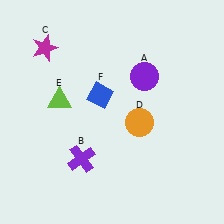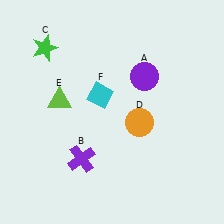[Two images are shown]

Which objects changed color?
C changed from magenta to green. F changed from blue to cyan.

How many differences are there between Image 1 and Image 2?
There are 2 differences between the two images.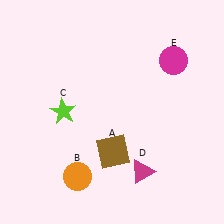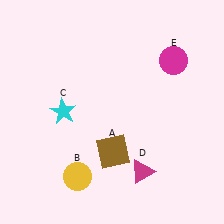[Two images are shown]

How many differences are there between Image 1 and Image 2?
There are 2 differences between the two images.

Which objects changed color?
B changed from orange to yellow. C changed from lime to cyan.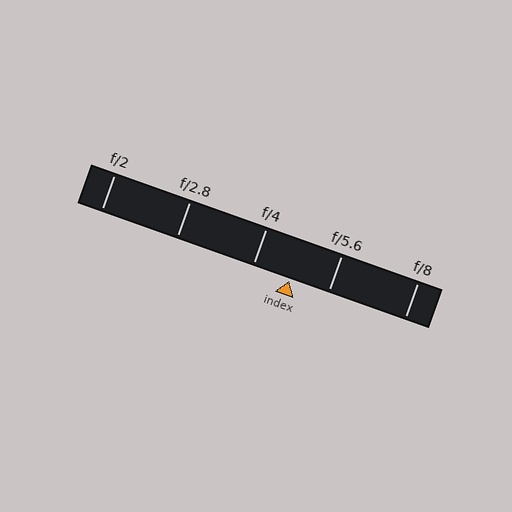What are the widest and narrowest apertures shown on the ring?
The widest aperture shown is f/2 and the narrowest is f/8.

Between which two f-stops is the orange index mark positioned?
The index mark is between f/4 and f/5.6.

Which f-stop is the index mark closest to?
The index mark is closest to f/4.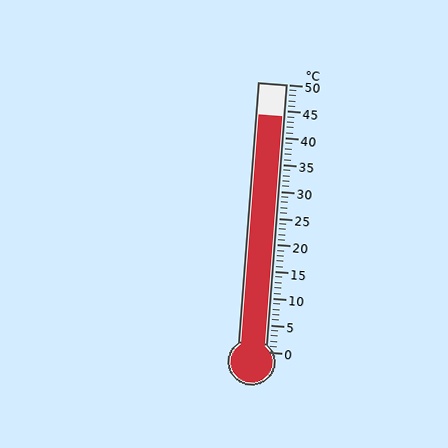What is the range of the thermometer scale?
The thermometer scale ranges from 0°C to 50°C.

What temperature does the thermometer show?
The thermometer shows approximately 44°C.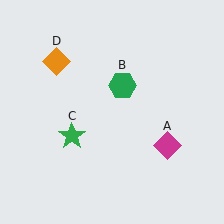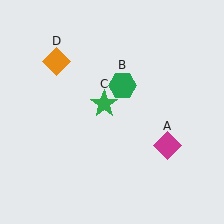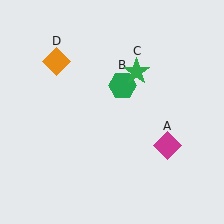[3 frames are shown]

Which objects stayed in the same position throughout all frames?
Magenta diamond (object A) and green hexagon (object B) and orange diamond (object D) remained stationary.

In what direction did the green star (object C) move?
The green star (object C) moved up and to the right.